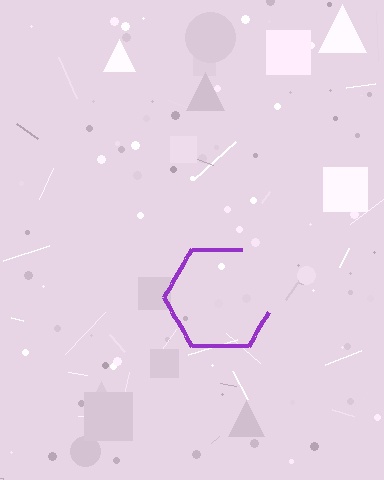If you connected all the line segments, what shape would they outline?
They would outline a hexagon.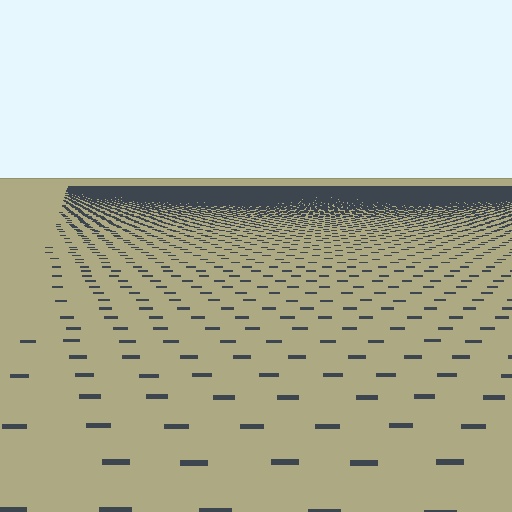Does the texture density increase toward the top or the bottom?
Density increases toward the top.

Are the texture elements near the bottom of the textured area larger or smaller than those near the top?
Larger. Near the bottom, elements are closer to the viewer and appear at a bigger on-screen size.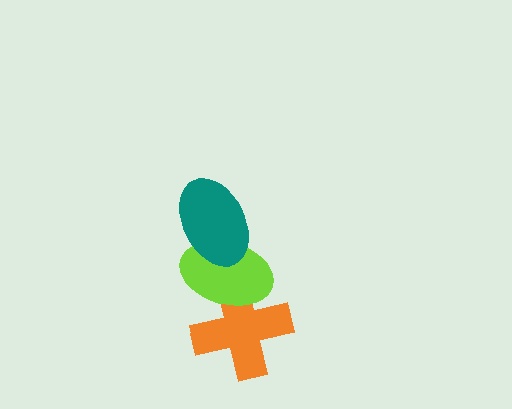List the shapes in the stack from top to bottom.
From top to bottom: the teal ellipse, the lime ellipse, the orange cross.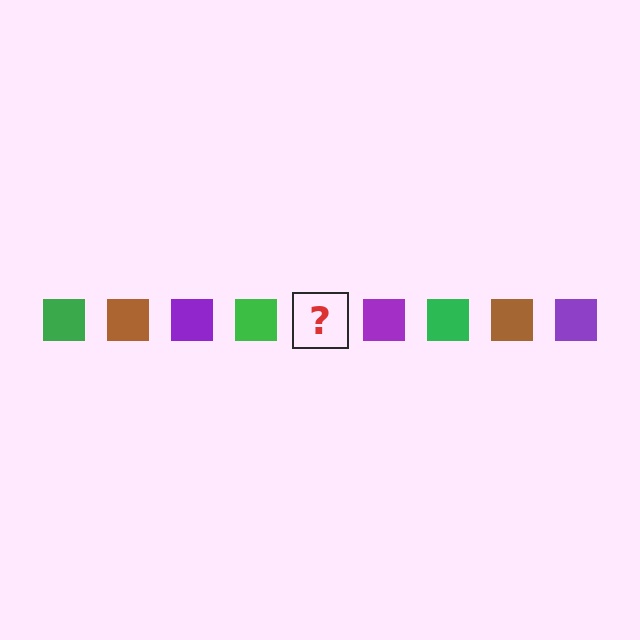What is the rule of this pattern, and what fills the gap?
The rule is that the pattern cycles through green, brown, purple squares. The gap should be filled with a brown square.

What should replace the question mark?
The question mark should be replaced with a brown square.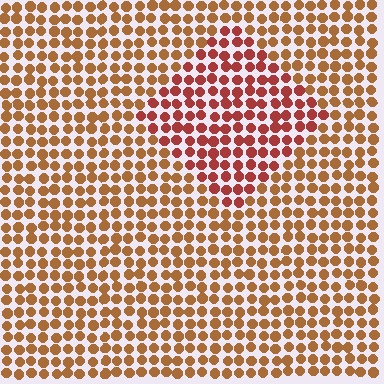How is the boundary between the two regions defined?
The boundary is defined purely by a slight shift in hue (about 29 degrees). Spacing, size, and orientation are identical on both sides.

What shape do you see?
I see a diamond.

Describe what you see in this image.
The image is filled with small brown elements in a uniform arrangement. A diamond-shaped region is visible where the elements are tinted to a slightly different hue, forming a subtle color boundary.